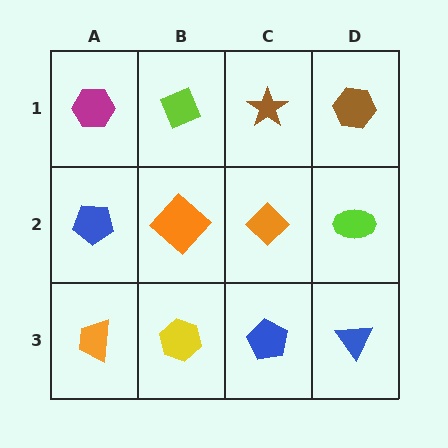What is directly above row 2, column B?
A lime diamond.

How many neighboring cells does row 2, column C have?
4.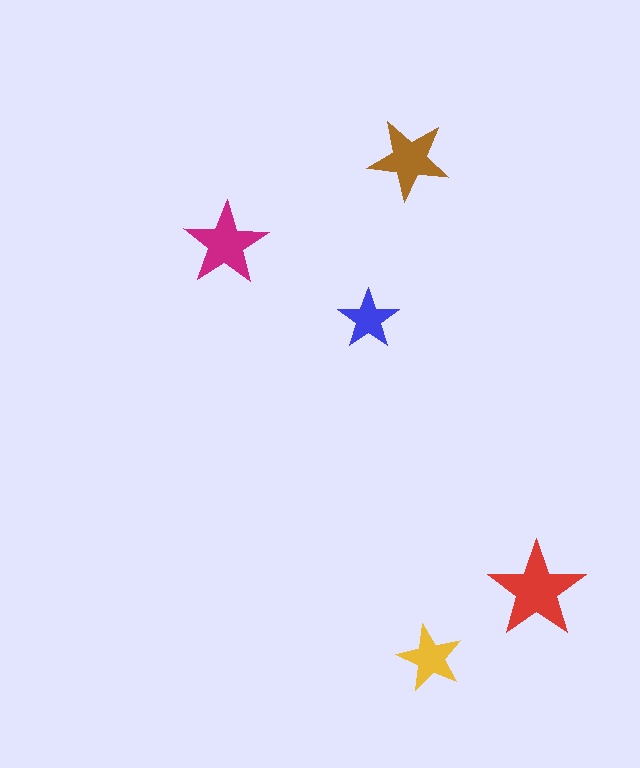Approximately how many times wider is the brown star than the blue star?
About 1.5 times wider.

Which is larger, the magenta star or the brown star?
The magenta one.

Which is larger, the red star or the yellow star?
The red one.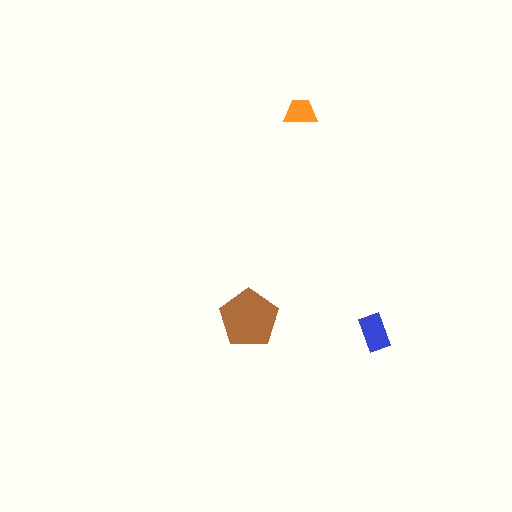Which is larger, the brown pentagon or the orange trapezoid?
The brown pentagon.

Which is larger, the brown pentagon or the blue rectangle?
The brown pentagon.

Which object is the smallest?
The orange trapezoid.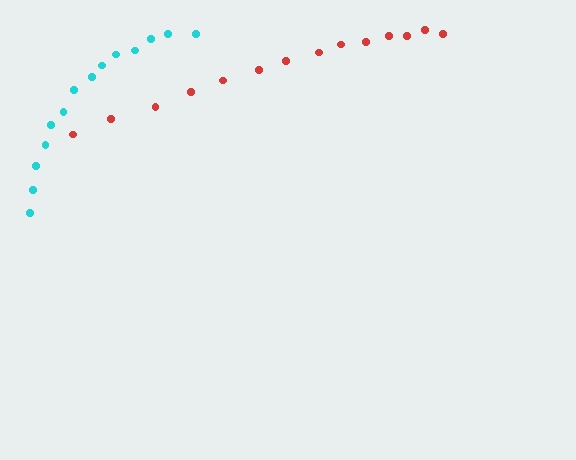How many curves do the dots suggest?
There are 2 distinct paths.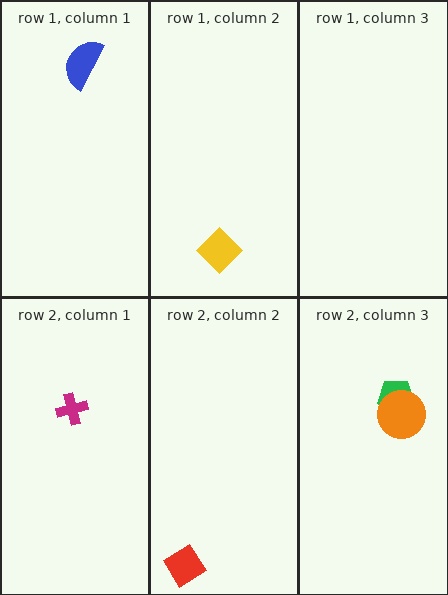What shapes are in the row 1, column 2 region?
The yellow diamond.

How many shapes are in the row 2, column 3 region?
2.